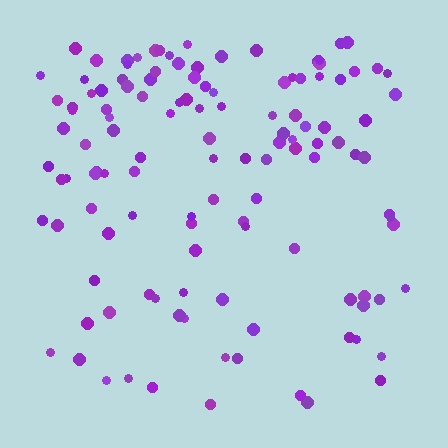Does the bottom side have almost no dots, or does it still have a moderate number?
Still a moderate number, just noticeably fewer than the top.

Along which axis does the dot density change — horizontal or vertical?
Vertical.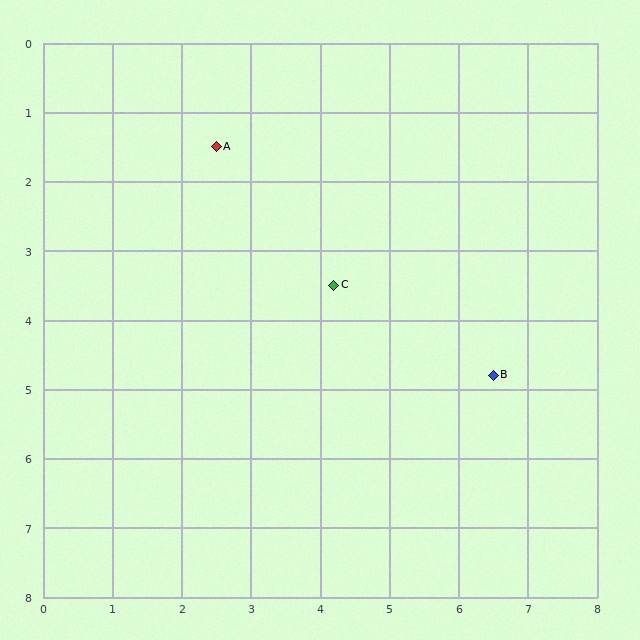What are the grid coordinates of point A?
Point A is at approximately (2.5, 1.5).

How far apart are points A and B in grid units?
Points A and B are about 5.2 grid units apart.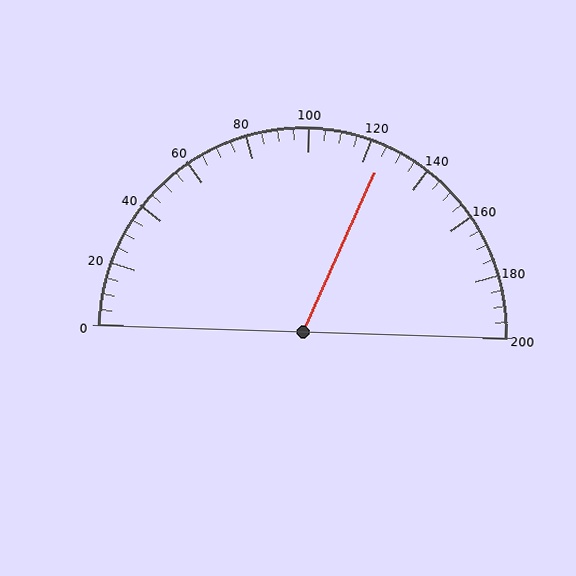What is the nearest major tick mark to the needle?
The nearest major tick mark is 120.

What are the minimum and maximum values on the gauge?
The gauge ranges from 0 to 200.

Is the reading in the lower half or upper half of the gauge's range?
The reading is in the upper half of the range (0 to 200).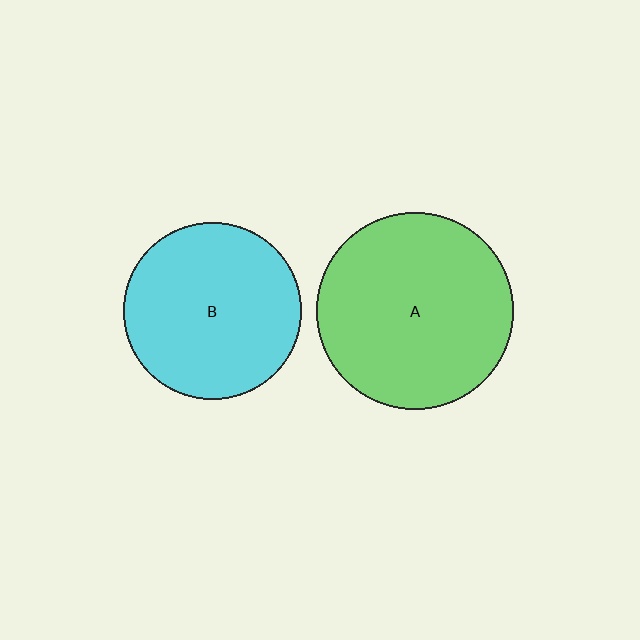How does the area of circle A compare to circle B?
Approximately 1.2 times.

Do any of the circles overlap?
No, none of the circles overlap.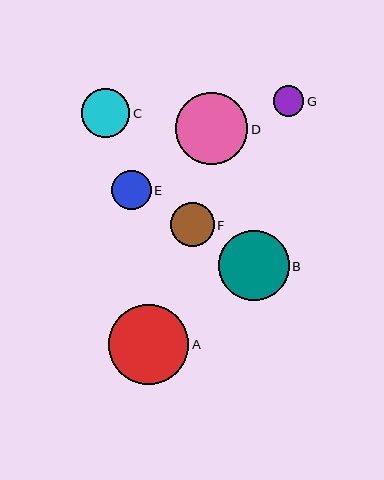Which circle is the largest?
Circle A is the largest with a size of approximately 80 pixels.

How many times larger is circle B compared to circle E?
Circle B is approximately 1.8 times the size of circle E.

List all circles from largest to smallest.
From largest to smallest: A, D, B, C, F, E, G.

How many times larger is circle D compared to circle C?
Circle D is approximately 1.5 times the size of circle C.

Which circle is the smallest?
Circle G is the smallest with a size of approximately 30 pixels.